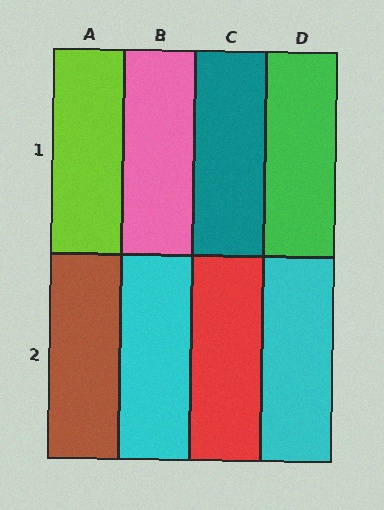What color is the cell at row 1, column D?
Green.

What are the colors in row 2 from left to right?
Brown, cyan, red, cyan.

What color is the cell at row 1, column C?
Teal.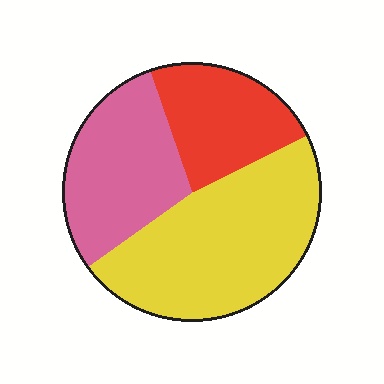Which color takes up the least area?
Red, at roughly 25%.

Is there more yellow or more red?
Yellow.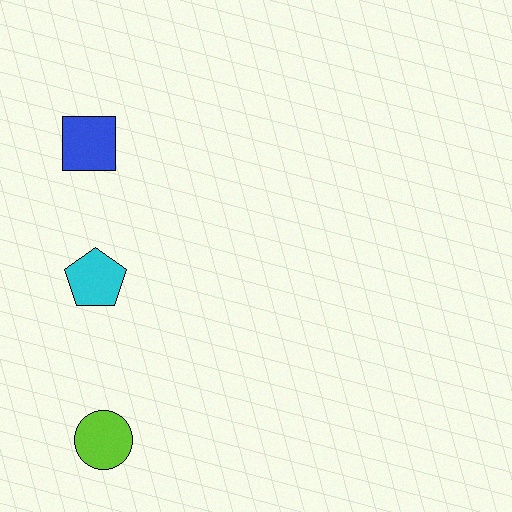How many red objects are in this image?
There are no red objects.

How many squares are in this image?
There is 1 square.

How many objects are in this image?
There are 3 objects.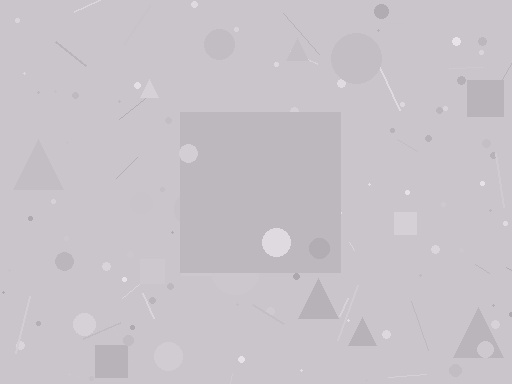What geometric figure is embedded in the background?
A square is embedded in the background.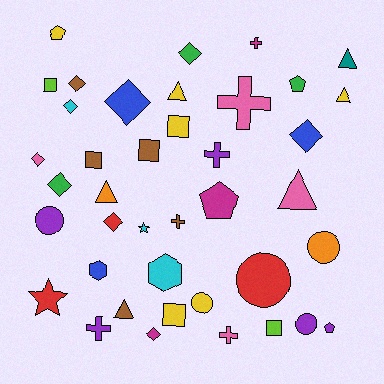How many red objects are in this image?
There are 3 red objects.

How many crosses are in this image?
There are 6 crosses.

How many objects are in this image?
There are 40 objects.